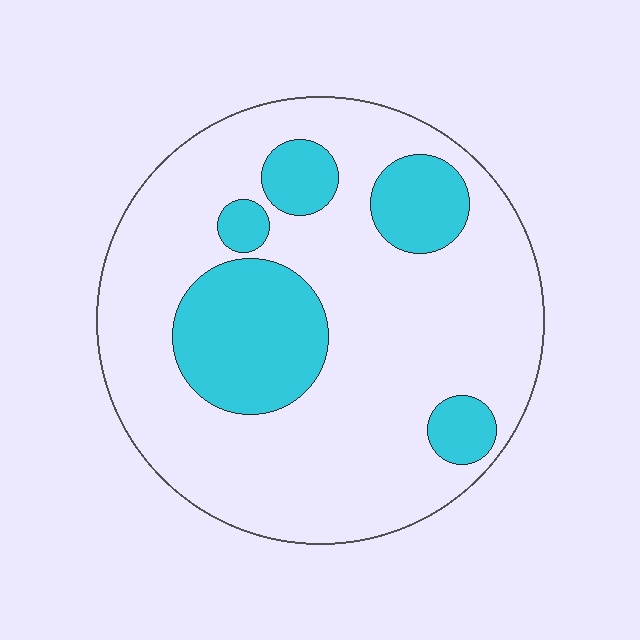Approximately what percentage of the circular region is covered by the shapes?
Approximately 25%.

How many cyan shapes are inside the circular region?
5.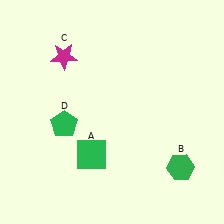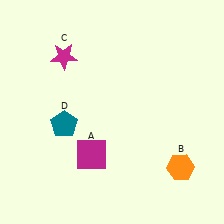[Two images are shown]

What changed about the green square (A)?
In Image 1, A is green. In Image 2, it changed to magenta.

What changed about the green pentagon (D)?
In Image 1, D is green. In Image 2, it changed to teal.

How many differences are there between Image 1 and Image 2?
There are 3 differences between the two images.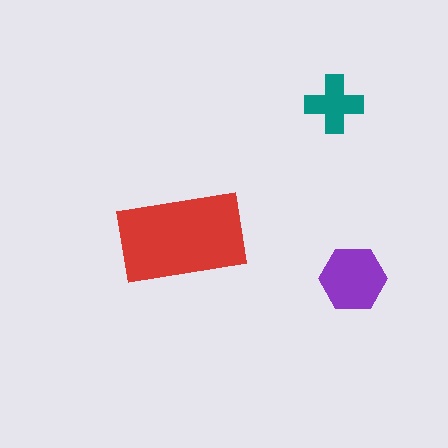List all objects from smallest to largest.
The teal cross, the purple hexagon, the red rectangle.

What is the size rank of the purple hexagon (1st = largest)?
2nd.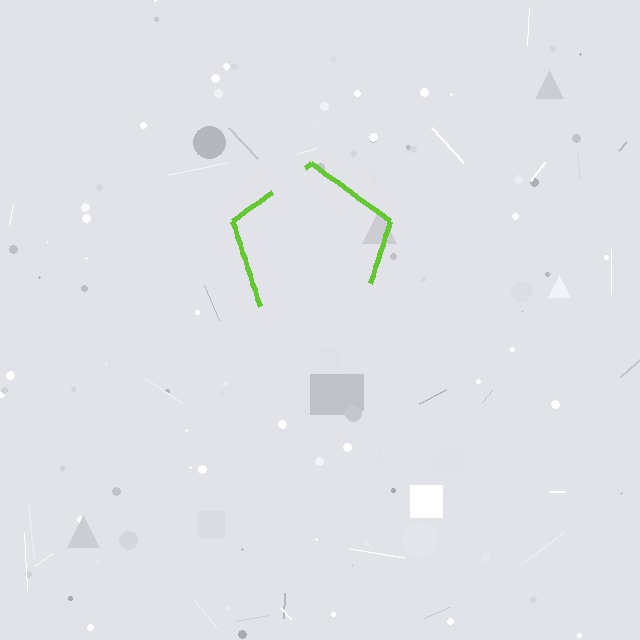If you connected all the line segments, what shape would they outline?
They would outline a pentagon.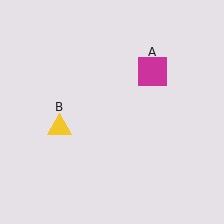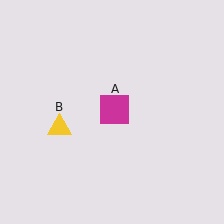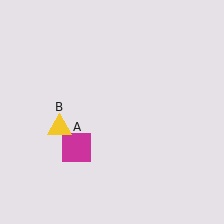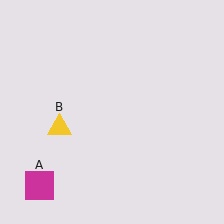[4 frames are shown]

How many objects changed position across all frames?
1 object changed position: magenta square (object A).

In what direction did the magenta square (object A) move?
The magenta square (object A) moved down and to the left.